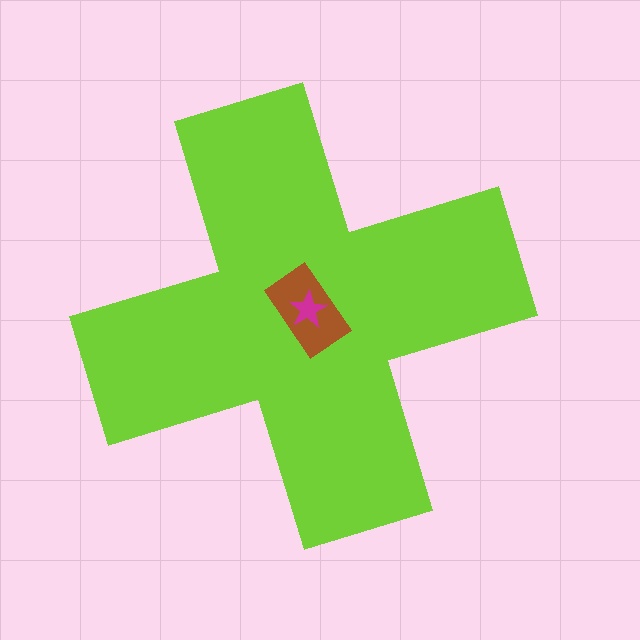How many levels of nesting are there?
3.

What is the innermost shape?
The magenta star.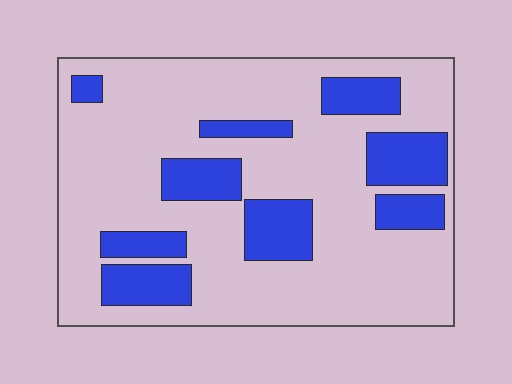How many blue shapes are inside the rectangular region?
9.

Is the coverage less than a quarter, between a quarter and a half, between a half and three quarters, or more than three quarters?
Less than a quarter.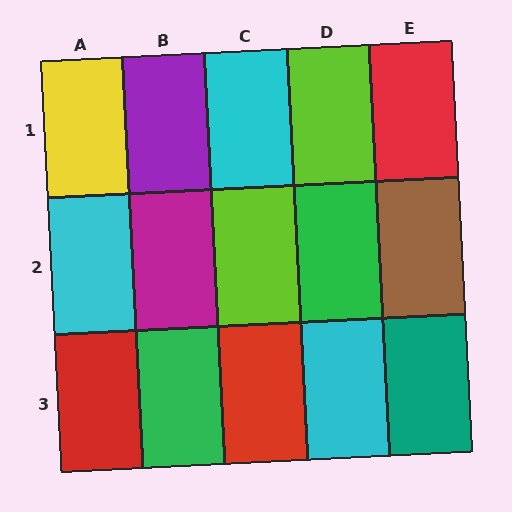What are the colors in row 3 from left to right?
Red, green, red, cyan, teal.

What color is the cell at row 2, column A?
Cyan.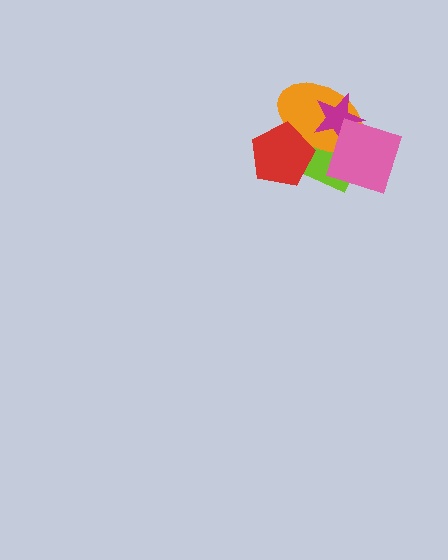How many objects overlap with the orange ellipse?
4 objects overlap with the orange ellipse.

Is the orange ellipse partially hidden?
Yes, it is partially covered by another shape.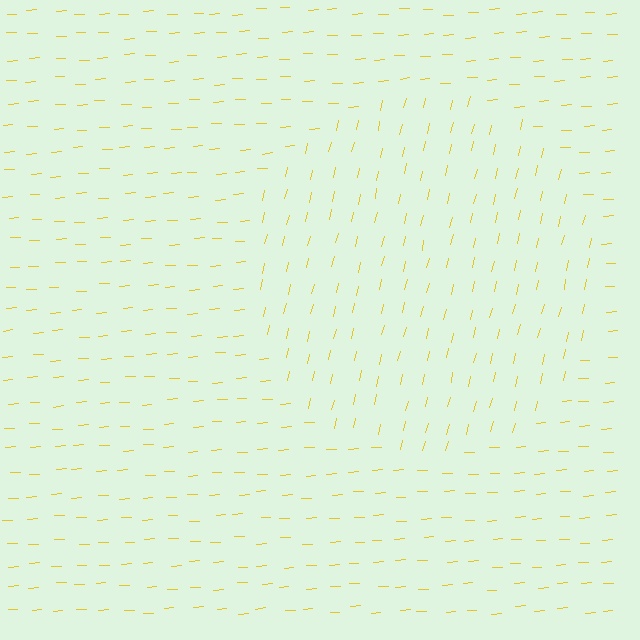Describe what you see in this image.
The image is filled with small yellow line segments. A circle region in the image has lines oriented differently from the surrounding lines, creating a visible texture boundary.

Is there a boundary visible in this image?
Yes, there is a texture boundary formed by a change in line orientation.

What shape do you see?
I see a circle.